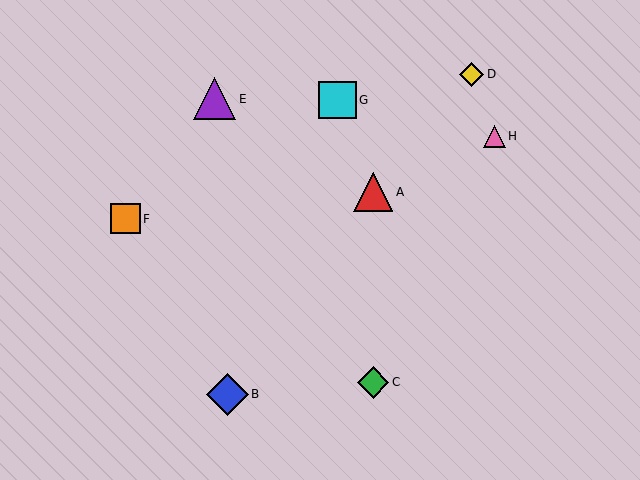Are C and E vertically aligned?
No, C is at x≈373 and E is at x≈215.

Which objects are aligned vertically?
Objects A, C are aligned vertically.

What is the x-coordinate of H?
Object H is at x≈494.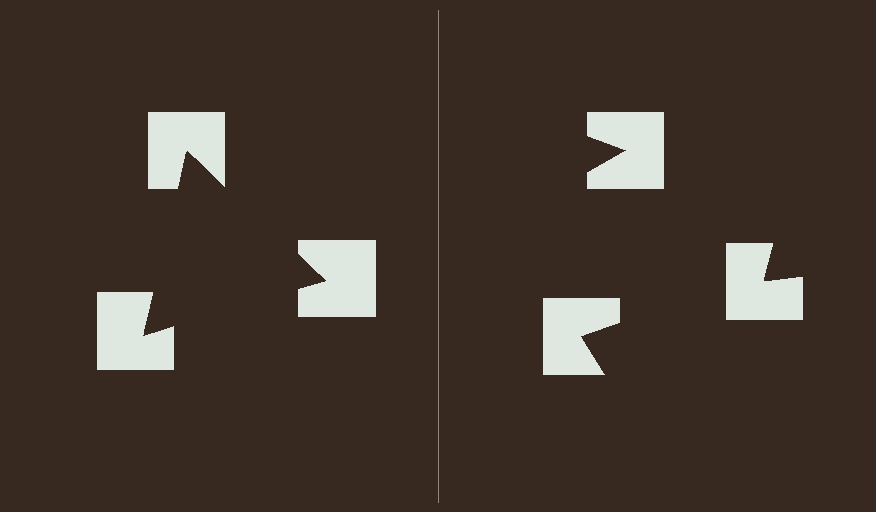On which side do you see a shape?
An illusory triangle appears on the left side. On the right side the wedge cuts are rotated, so no coherent shape forms.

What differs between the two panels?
The notched squares are positioned identically on both sides; only the wedge orientations differ. On the left they align to a triangle; on the right they are misaligned.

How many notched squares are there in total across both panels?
6 — 3 on each side.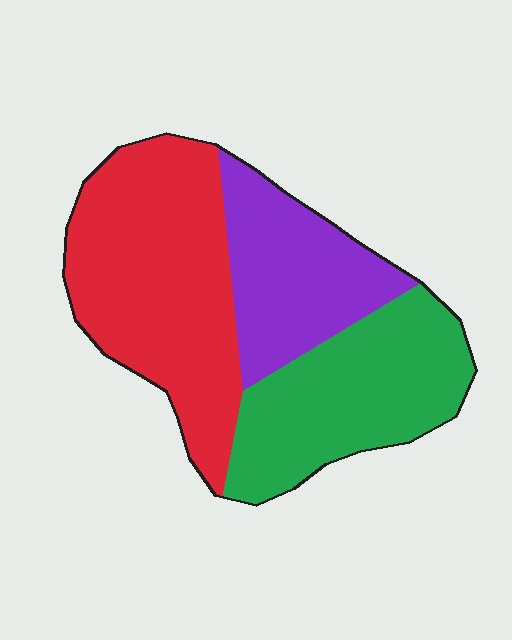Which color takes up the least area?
Purple, at roughly 25%.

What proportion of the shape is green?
Green covers roughly 30% of the shape.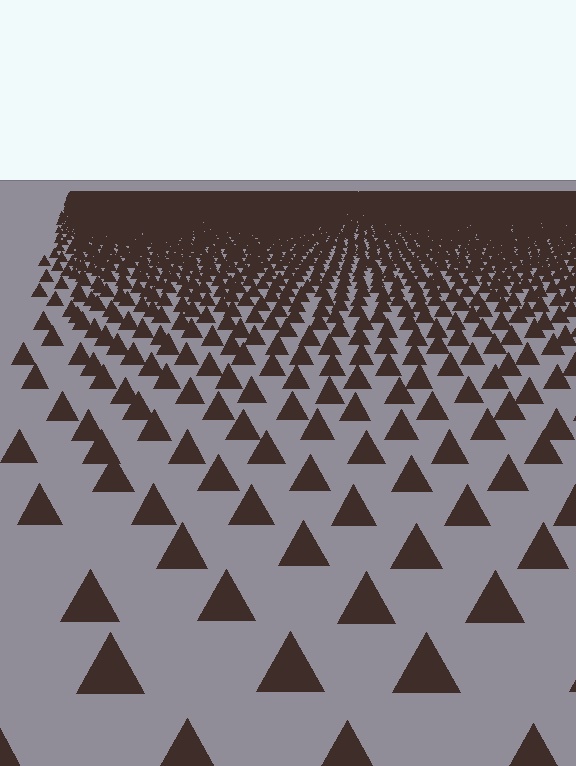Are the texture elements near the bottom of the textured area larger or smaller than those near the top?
Larger. Near the bottom, elements are closer to the viewer and appear at a bigger on-screen size.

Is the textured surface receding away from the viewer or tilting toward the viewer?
The surface is receding away from the viewer. Texture elements get smaller and denser toward the top.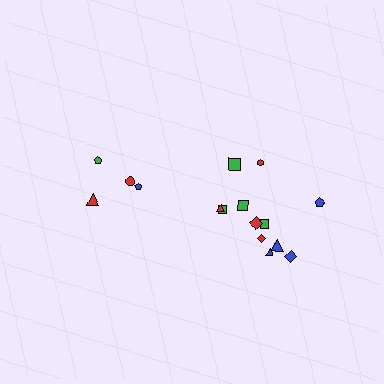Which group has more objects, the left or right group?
The right group.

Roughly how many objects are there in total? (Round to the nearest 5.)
Roughly 15 objects in total.